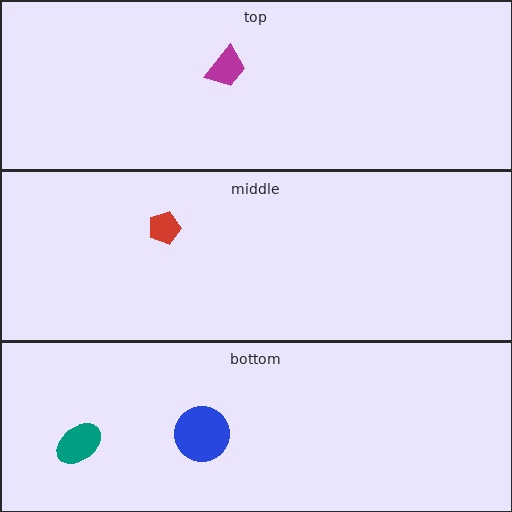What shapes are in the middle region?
The red pentagon.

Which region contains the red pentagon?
The middle region.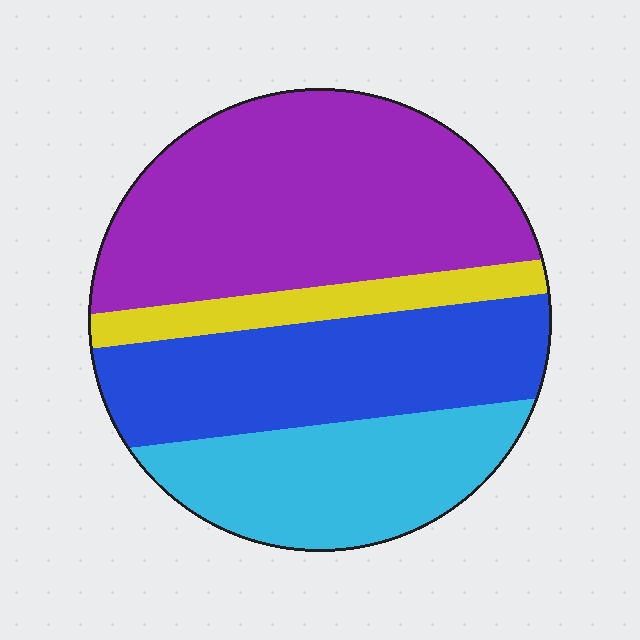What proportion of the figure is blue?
Blue takes up about one quarter (1/4) of the figure.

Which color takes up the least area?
Yellow, at roughly 10%.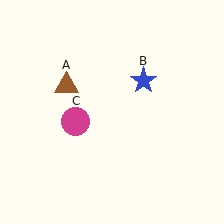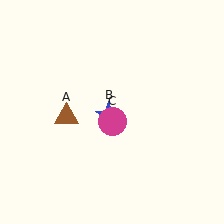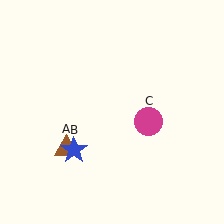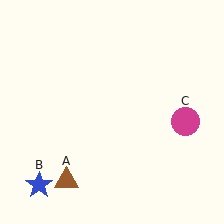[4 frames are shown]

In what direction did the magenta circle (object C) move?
The magenta circle (object C) moved right.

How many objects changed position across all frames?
3 objects changed position: brown triangle (object A), blue star (object B), magenta circle (object C).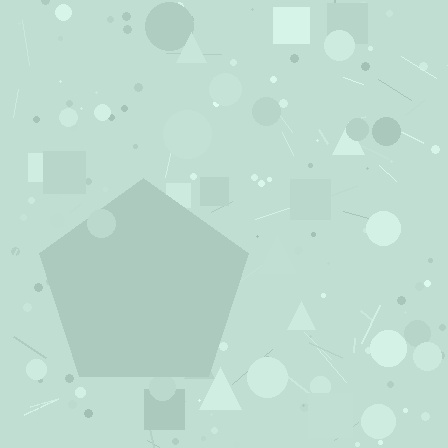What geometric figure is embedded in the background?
A pentagon is embedded in the background.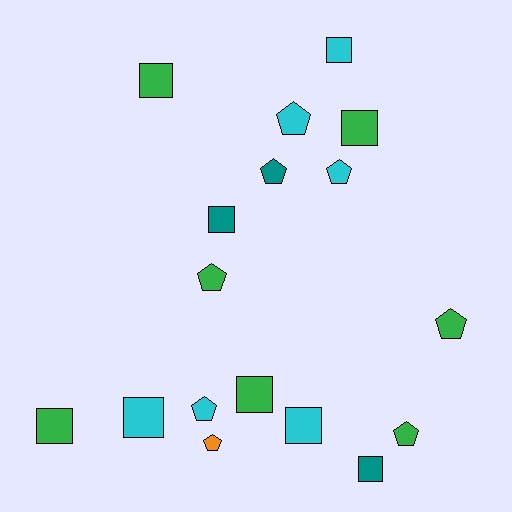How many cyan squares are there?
There are 3 cyan squares.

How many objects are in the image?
There are 17 objects.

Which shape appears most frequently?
Square, with 9 objects.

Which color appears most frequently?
Green, with 7 objects.